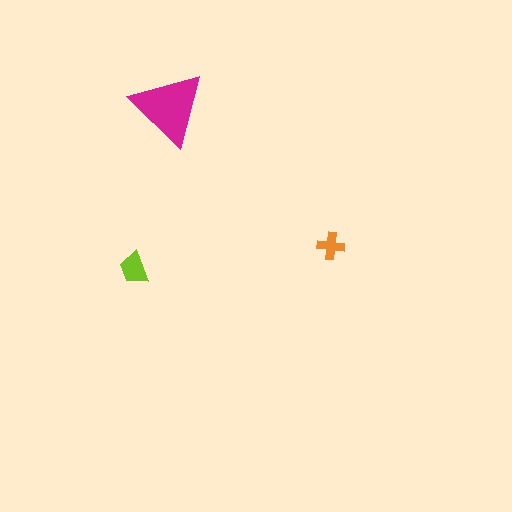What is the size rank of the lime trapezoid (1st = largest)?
2nd.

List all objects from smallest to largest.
The orange cross, the lime trapezoid, the magenta triangle.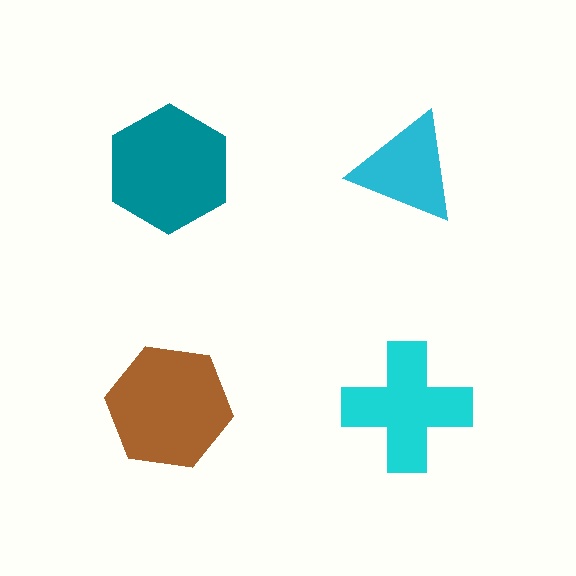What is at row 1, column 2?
A cyan triangle.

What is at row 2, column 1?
A brown hexagon.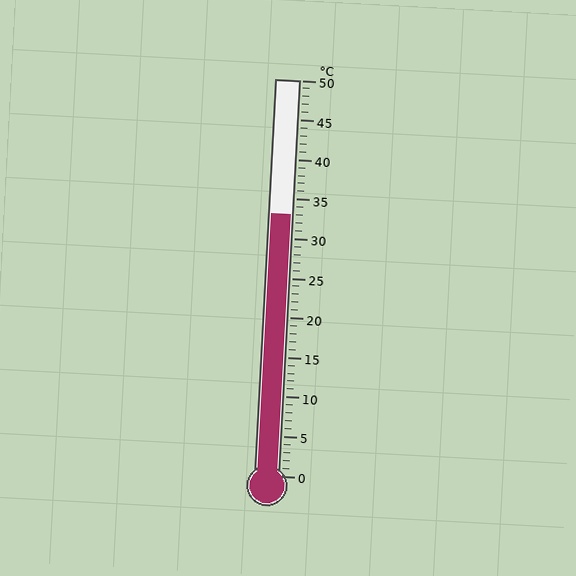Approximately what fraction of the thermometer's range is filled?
The thermometer is filled to approximately 65% of its range.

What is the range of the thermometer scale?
The thermometer scale ranges from 0°C to 50°C.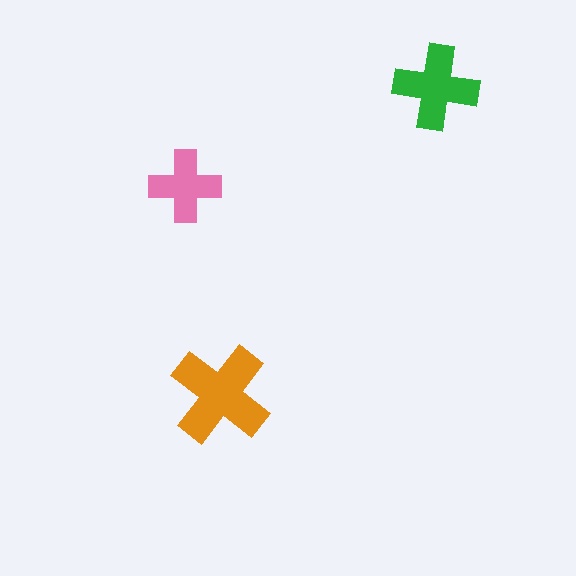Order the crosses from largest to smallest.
the orange one, the green one, the pink one.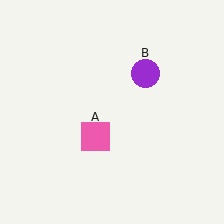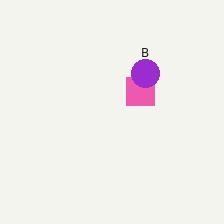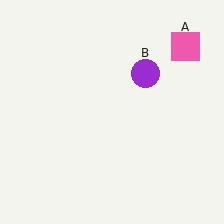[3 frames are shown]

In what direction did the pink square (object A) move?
The pink square (object A) moved up and to the right.